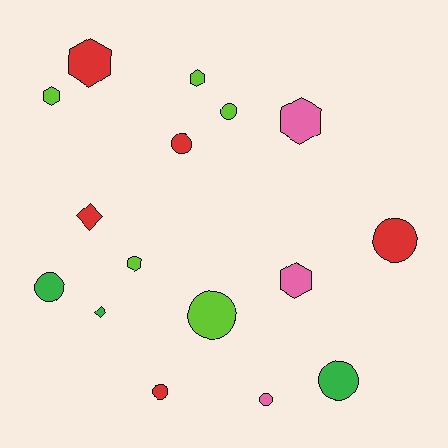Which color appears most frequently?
Lime, with 5 objects.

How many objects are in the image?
There are 16 objects.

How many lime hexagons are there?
There are 3 lime hexagons.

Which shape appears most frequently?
Circle, with 8 objects.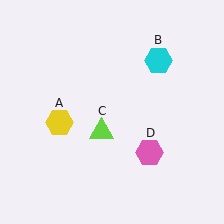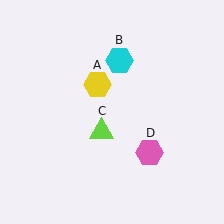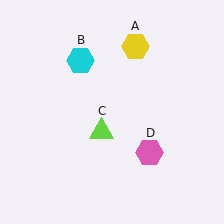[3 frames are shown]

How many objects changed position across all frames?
2 objects changed position: yellow hexagon (object A), cyan hexagon (object B).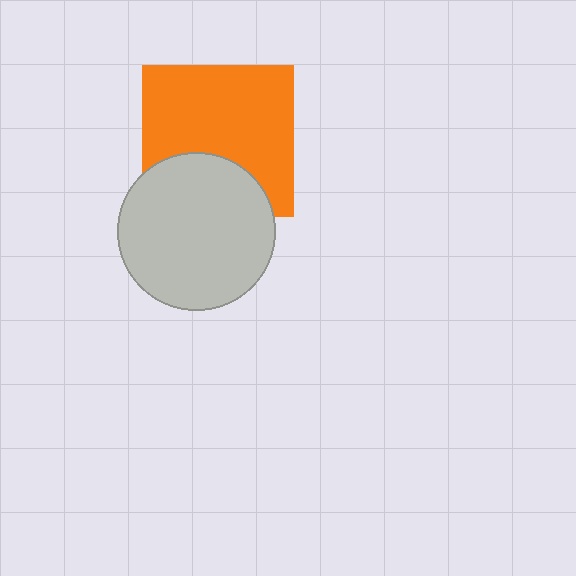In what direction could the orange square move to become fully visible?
The orange square could move up. That would shift it out from behind the light gray circle entirely.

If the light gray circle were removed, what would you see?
You would see the complete orange square.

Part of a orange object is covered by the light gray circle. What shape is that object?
It is a square.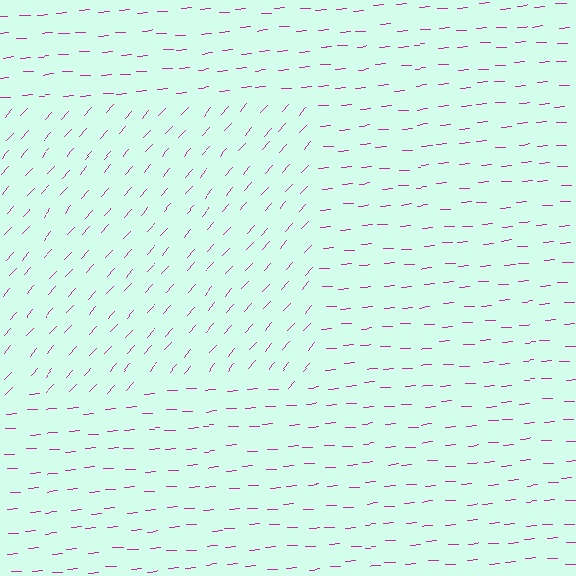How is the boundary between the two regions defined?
The boundary is defined purely by a change in line orientation (approximately 45 degrees difference). All lines are the same color and thickness.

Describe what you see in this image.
The image is filled with small magenta line segments. A rectangle region in the image has lines oriented differently from the surrounding lines, creating a visible texture boundary.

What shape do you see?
I see a rectangle.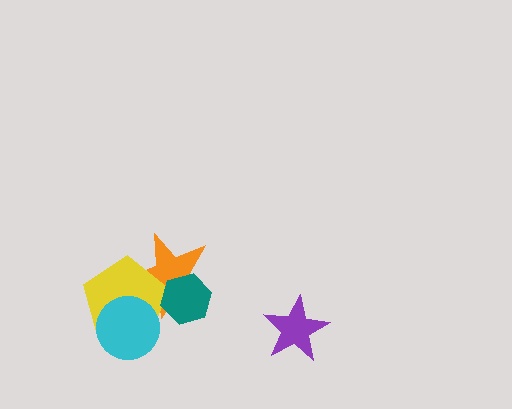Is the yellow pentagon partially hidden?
Yes, it is partially covered by another shape.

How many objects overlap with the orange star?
2 objects overlap with the orange star.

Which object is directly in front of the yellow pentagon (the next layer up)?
The cyan circle is directly in front of the yellow pentagon.